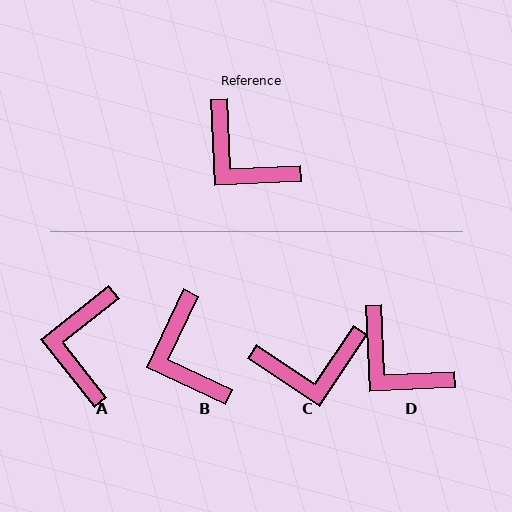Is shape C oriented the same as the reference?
No, it is off by about 54 degrees.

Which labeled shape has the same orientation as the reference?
D.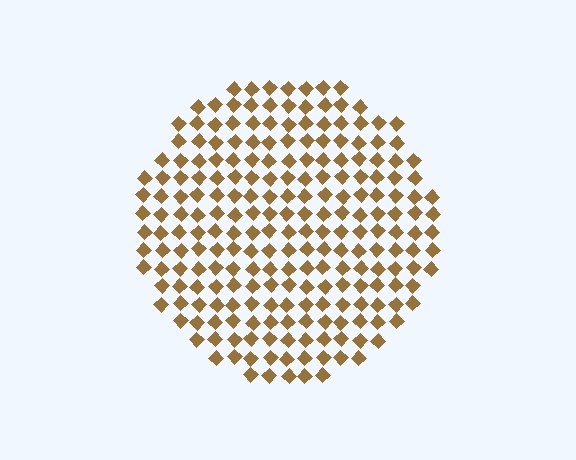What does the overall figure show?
The overall figure shows a circle.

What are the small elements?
The small elements are diamonds.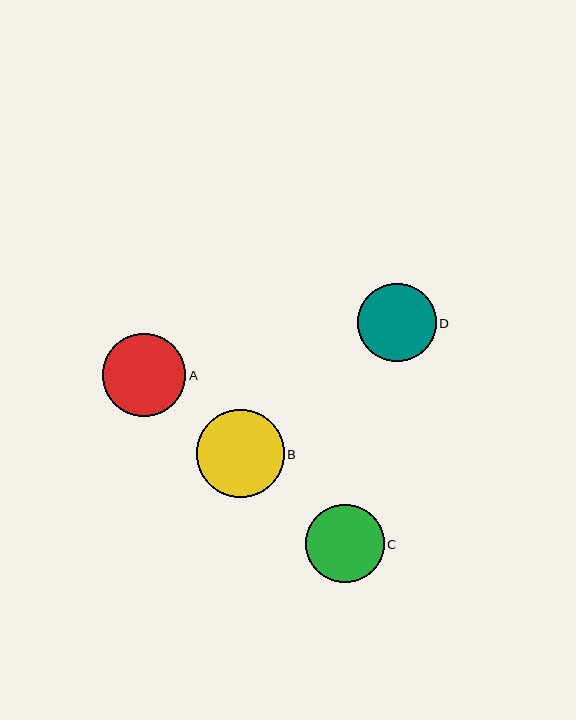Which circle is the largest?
Circle B is the largest with a size of approximately 88 pixels.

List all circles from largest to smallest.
From largest to smallest: B, A, D, C.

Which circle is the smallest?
Circle C is the smallest with a size of approximately 78 pixels.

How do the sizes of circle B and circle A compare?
Circle B and circle A are approximately the same size.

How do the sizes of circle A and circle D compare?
Circle A and circle D are approximately the same size.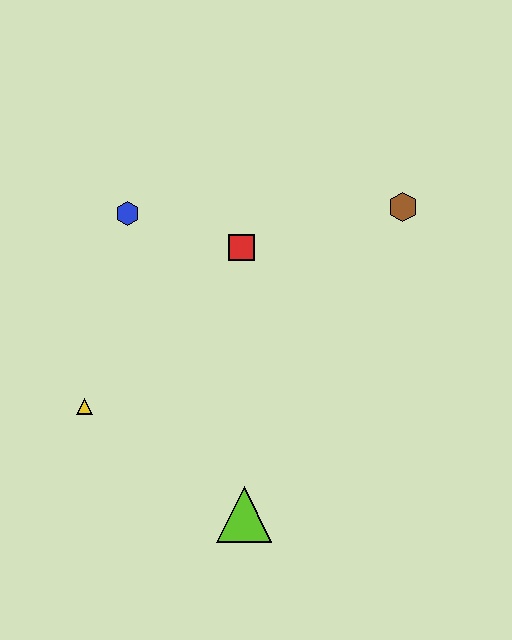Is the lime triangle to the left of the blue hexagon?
No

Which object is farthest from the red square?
The lime triangle is farthest from the red square.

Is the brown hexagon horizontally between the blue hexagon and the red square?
No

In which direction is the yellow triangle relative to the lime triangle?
The yellow triangle is to the left of the lime triangle.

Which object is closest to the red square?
The blue hexagon is closest to the red square.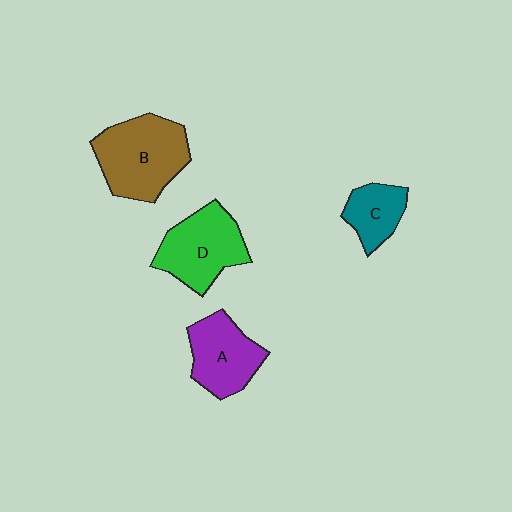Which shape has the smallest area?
Shape C (teal).